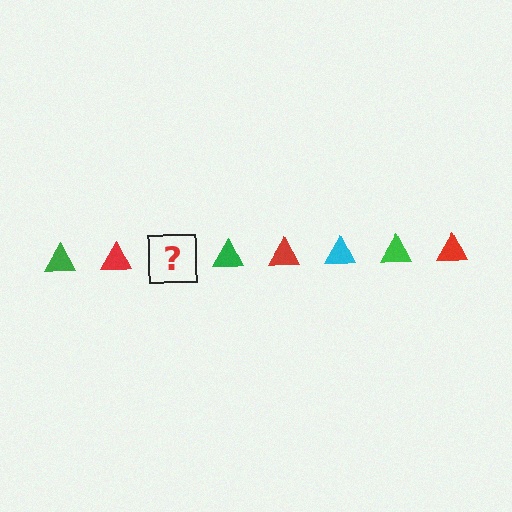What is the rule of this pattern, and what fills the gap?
The rule is that the pattern cycles through green, red, cyan triangles. The gap should be filled with a cyan triangle.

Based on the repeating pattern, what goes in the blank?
The blank should be a cyan triangle.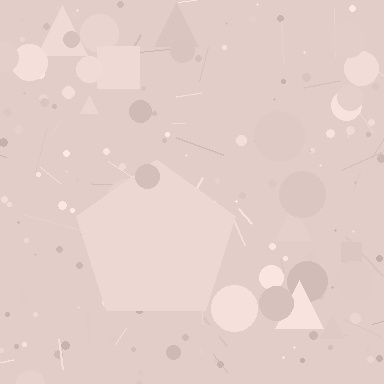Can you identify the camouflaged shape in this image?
The camouflaged shape is a pentagon.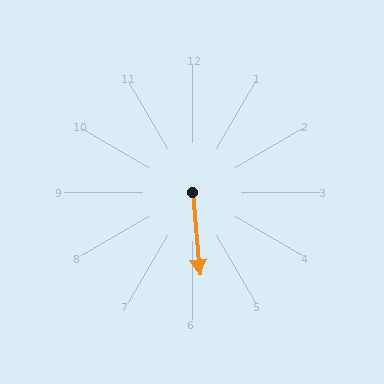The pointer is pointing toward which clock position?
Roughly 6 o'clock.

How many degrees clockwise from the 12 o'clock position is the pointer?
Approximately 175 degrees.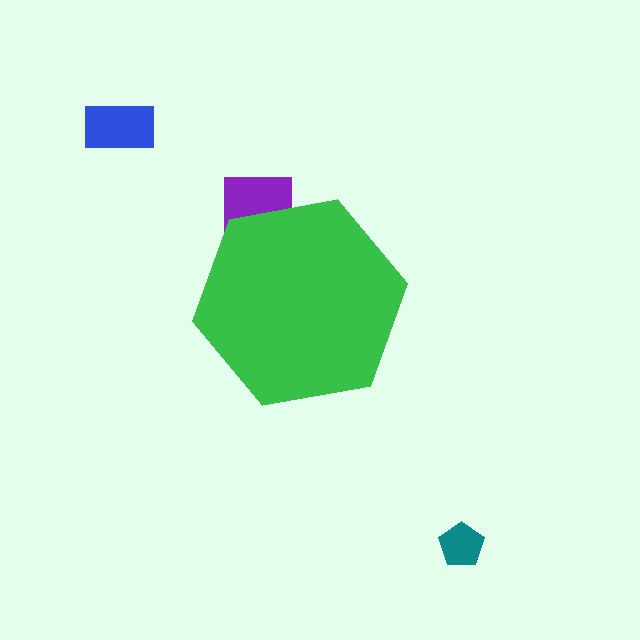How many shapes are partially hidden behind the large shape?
1 shape is partially hidden.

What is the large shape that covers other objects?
A green hexagon.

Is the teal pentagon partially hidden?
No, the teal pentagon is fully visible.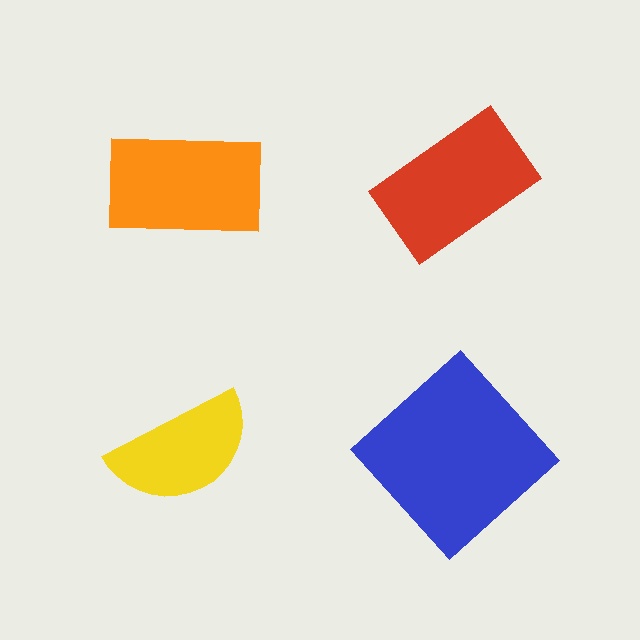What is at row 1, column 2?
A red rectangle.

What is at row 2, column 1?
A yellow semicircle.